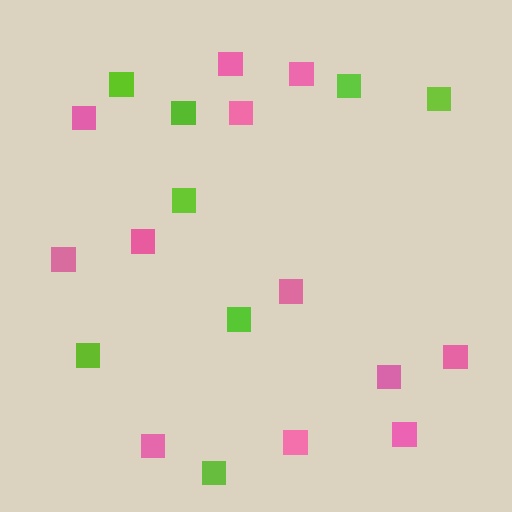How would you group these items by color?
There are 2 groups: one group of lime squares (8) and one group of pink squares (12).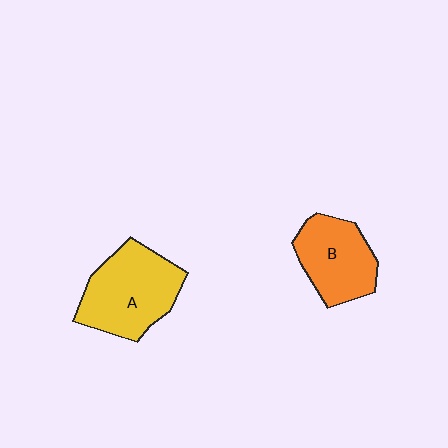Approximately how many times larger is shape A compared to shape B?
Approximately 1.3 times.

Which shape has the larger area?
Shape A (yellow).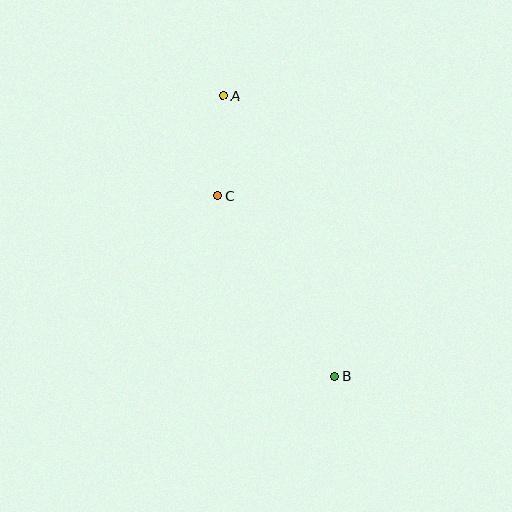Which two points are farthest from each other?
Points A and B are farthest from each other.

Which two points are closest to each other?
Points A and C are closest to each other.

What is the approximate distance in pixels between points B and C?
The distance between B and C is approximately 216 pixels.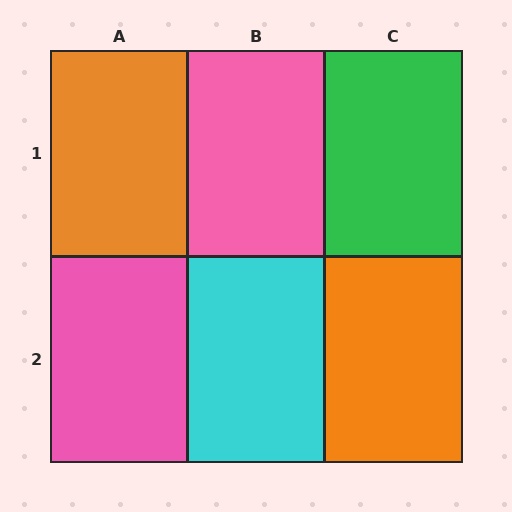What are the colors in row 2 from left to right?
Pink, cyan, orange.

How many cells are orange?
2 cells are orange.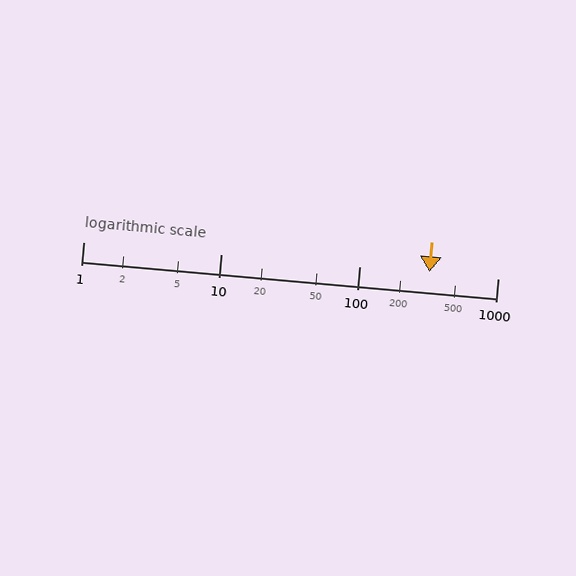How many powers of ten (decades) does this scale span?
The scale spans 3 decades, from 1 to 1000.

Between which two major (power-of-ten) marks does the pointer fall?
The pointer is between 100 and 1000.